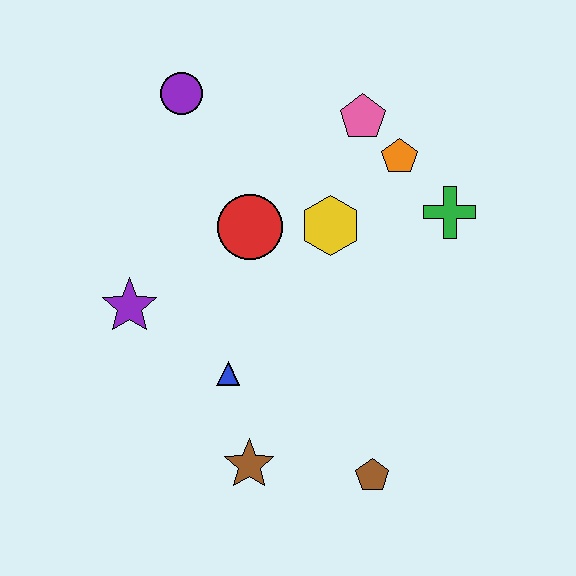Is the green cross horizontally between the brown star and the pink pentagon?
No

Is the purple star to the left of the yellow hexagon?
Yes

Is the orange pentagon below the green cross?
No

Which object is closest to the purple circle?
The red circle is closest to the purple circle.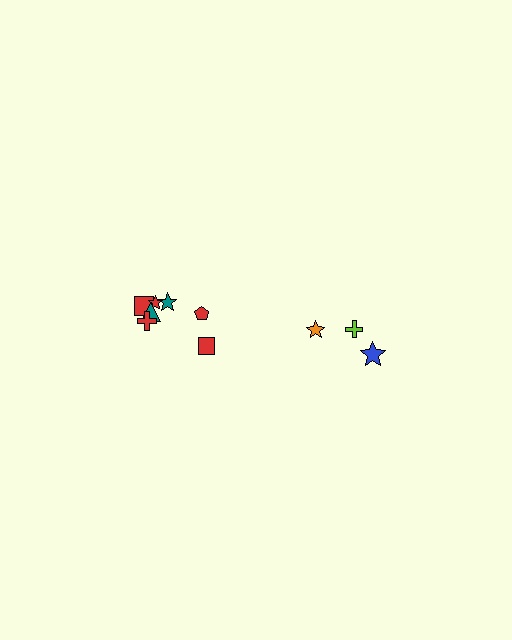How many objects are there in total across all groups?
There are 10 objects.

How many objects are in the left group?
There are 7 objects.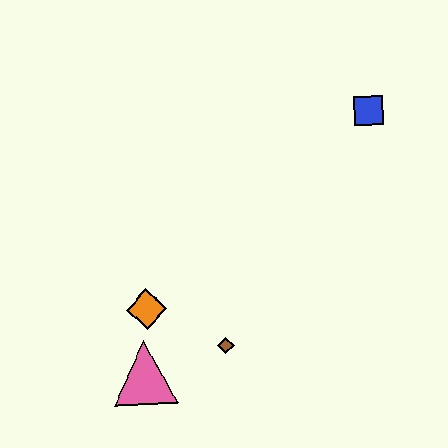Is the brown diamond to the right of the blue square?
No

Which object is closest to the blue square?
The brown diamond is closest to the blue square.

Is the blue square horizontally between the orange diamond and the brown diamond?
No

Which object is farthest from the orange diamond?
The blue square is farthest from the orange diamond.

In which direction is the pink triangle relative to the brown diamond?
The pink triangle is to the left of the brown diamond.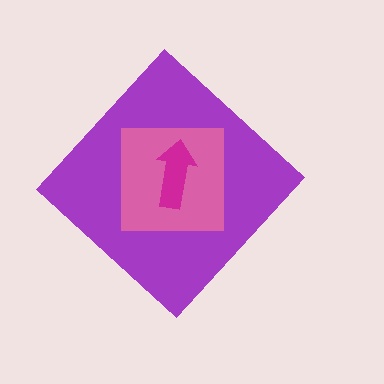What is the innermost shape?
The magenta arrow.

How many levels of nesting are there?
3.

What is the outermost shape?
The purple diamond.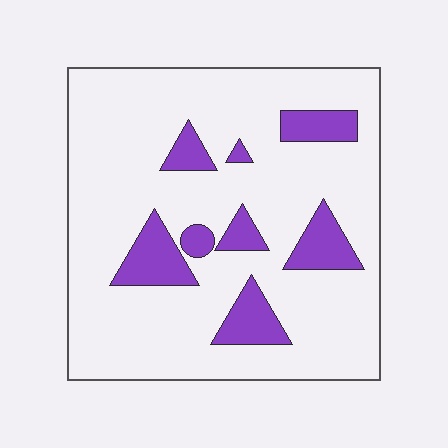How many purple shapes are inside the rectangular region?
8.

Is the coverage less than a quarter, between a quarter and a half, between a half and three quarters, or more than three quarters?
Less than a quarter.